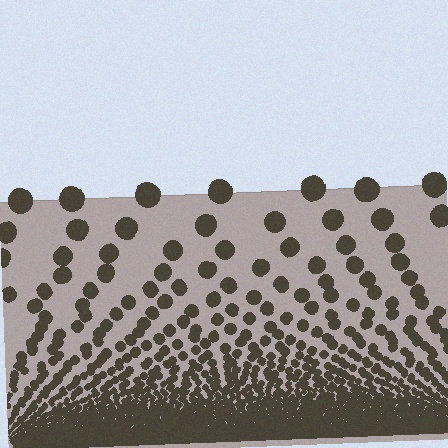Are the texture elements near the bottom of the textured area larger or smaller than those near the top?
Smaller. The gradient is inverted — elements near the bottom are smaller and denser.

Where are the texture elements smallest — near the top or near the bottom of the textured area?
Near the bottom.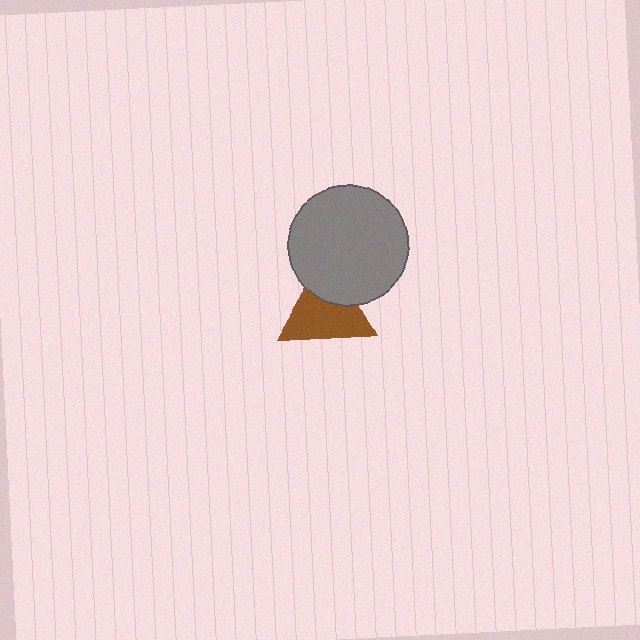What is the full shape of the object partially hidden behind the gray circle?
The partially hidden object is a brown triangle.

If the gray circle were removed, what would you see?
You would see the complete brown triangle.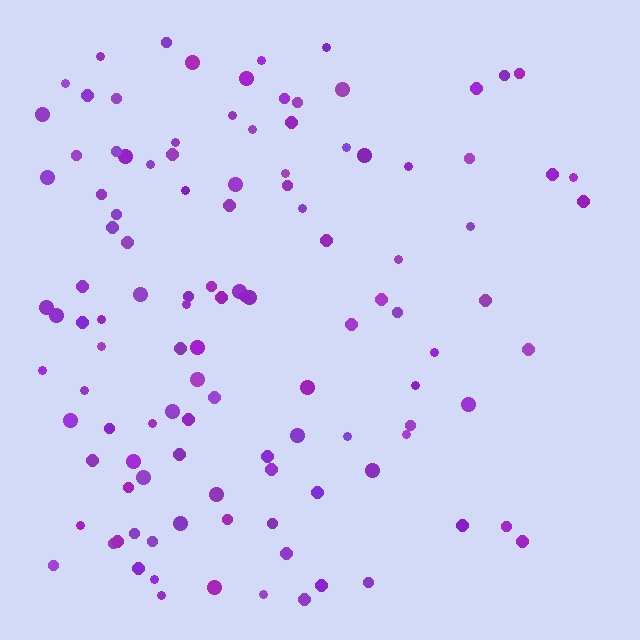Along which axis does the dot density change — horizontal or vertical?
Horizontal.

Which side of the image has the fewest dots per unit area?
The right.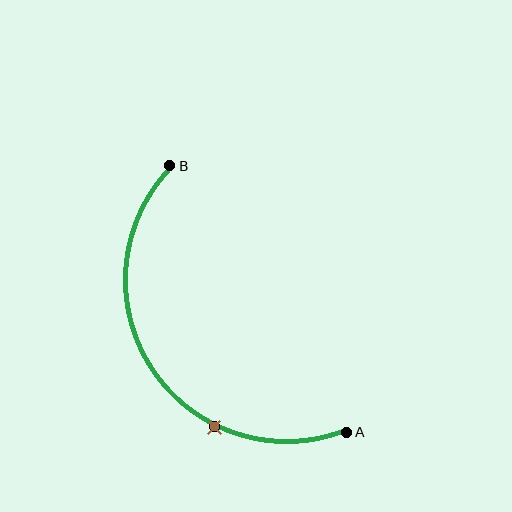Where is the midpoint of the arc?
The arc midpoint is the point on the curve farthest from the straight line joining A and B. It sits to the left of that line.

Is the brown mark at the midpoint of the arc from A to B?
No. The brown mark lies on the arc but is closer to endpoint A. The arc midpoint would be at the point on the curve equidistant along the arc from both A and B.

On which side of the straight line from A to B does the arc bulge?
The arc bulges to the left of the straight line connecting A and B.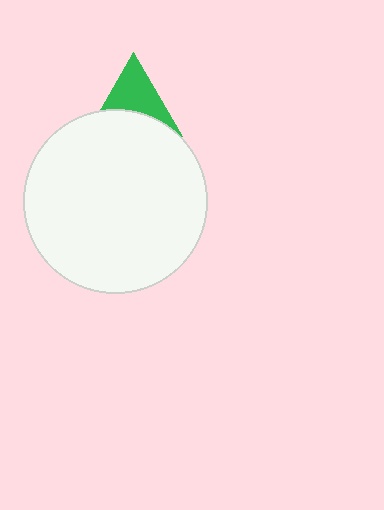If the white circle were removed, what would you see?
You would see the complete green triangle.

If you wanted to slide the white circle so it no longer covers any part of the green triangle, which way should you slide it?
Slide it down — that is the most direct way to separate the two shapes.